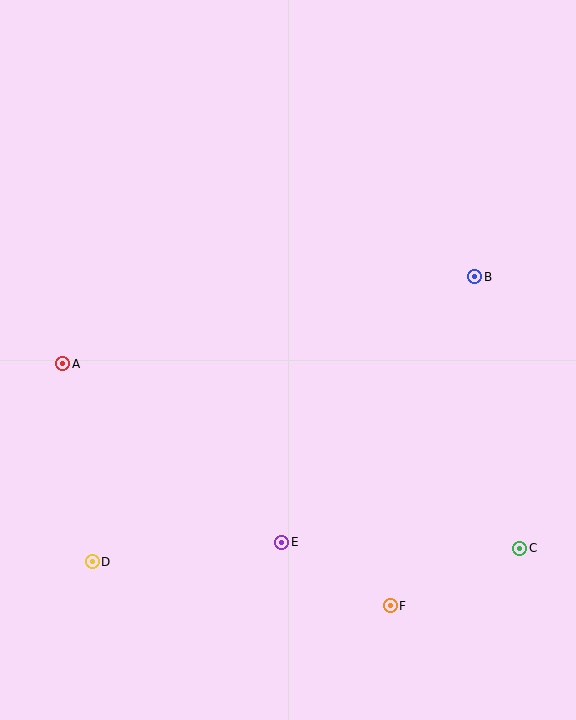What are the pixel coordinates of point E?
Point E is at (282, 542).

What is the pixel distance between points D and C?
The distance between D and C is 428 pixels.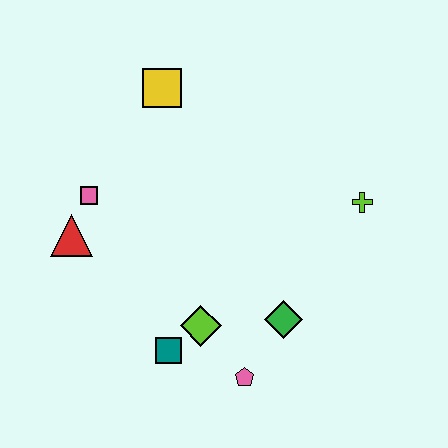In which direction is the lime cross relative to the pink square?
The lime cross is to the right of the pink square.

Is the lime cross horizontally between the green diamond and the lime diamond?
No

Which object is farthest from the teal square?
The yellow square is farthest from the teal square.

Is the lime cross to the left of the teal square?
No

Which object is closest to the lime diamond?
The teal square is closest to the lime diamond.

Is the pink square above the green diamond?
Yes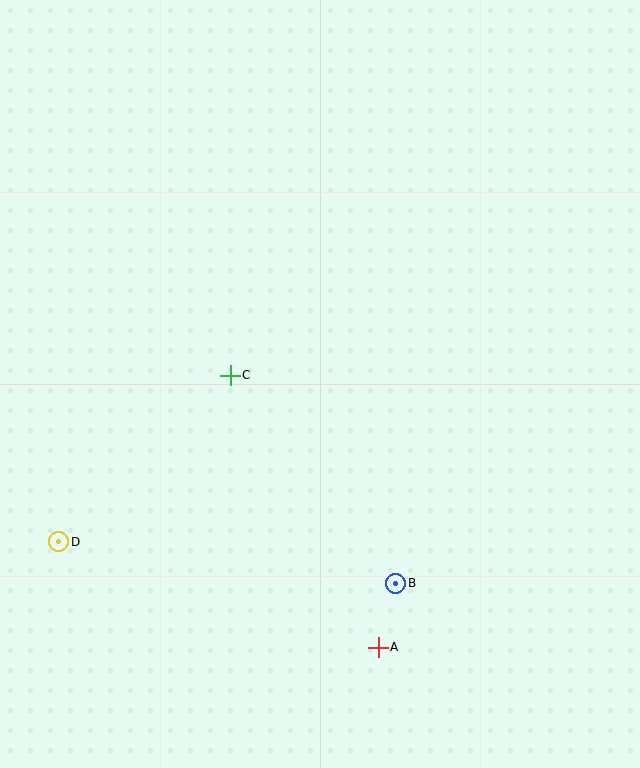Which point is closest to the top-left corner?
Point C is closest to the top-left corner.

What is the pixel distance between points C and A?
The distance between C and A is 310 pixels.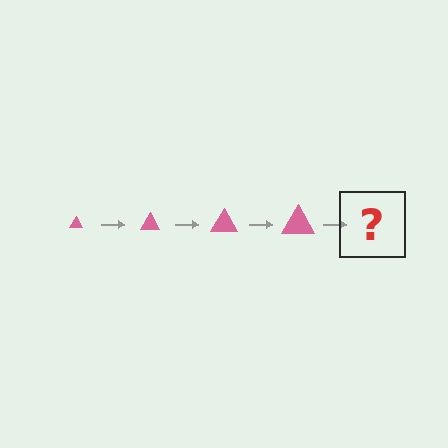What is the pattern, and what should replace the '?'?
The pattern is that the triangle gets progressively larger each step. The '?' should be a pink triangle, larger than the previous one.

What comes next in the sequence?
The next element should be a pink triangle, larger than the previous one.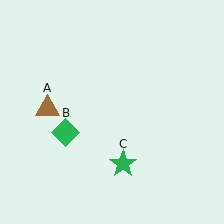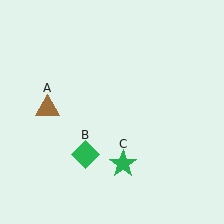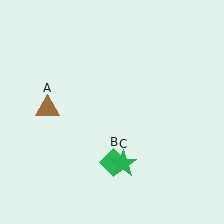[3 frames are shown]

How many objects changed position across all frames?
1 object changed position: green diamond (object B).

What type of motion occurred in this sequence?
The green diamond (object B) rotated counterclockwise around the center of the scene.